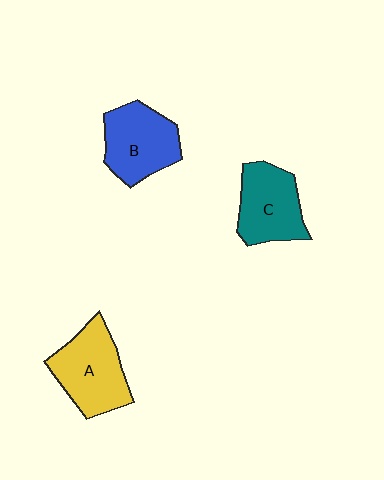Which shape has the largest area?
Shape A (yellow).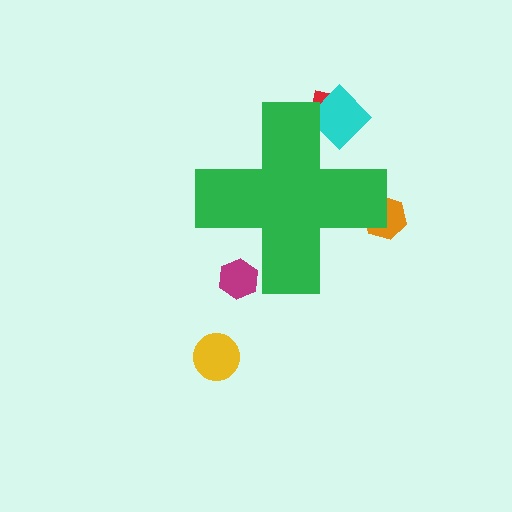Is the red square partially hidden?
Yes, the red square is partially hidden behind the green cross.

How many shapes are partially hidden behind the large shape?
4 shapes are partially hidden.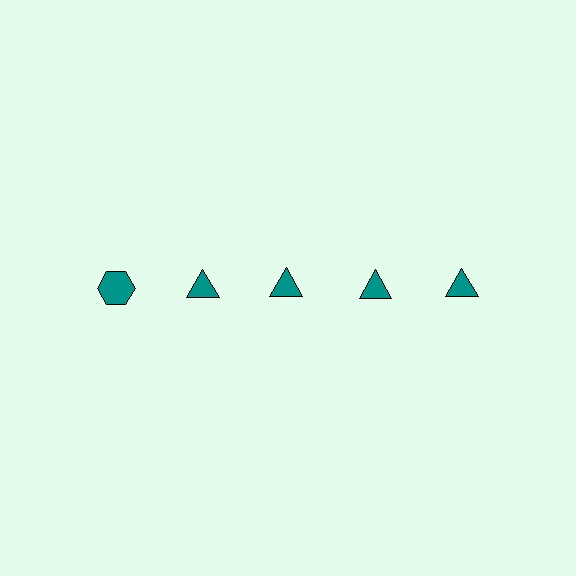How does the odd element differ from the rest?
It has a different shape: hexagon instead of triangle.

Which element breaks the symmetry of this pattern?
The teal hexagon in the top row, leftmost column breaks the symmetry. All other shapes are teal triangles.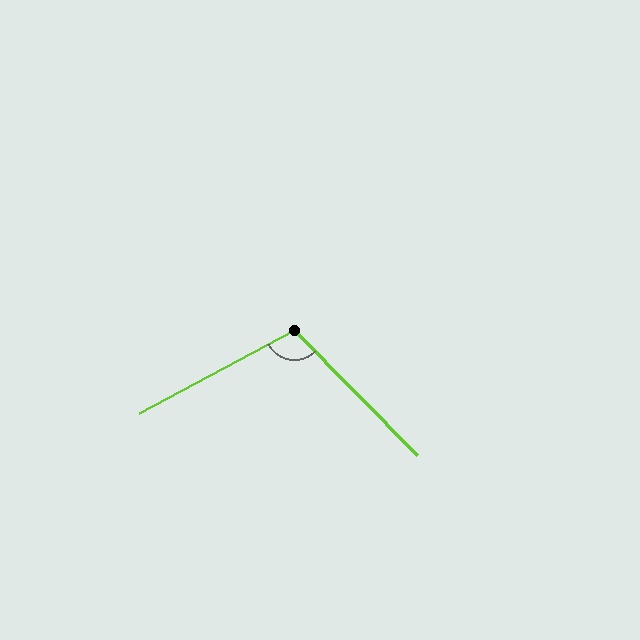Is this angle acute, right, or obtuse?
It is obtuse.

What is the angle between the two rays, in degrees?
Approximately 107 degrees.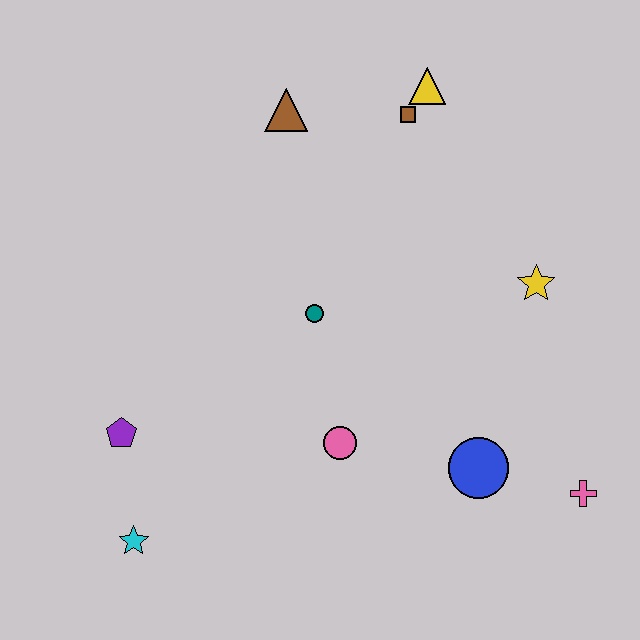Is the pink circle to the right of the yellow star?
No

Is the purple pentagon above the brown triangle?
No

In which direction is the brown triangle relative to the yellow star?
The brown triangle is to the left of the yellow star.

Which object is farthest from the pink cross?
The brown triangle is farthest from the pink cross.